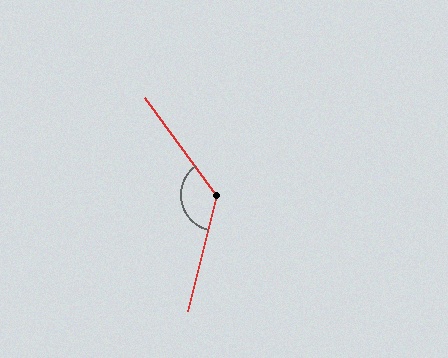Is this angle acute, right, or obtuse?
It is obtuse.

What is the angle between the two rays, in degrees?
Approximately 129 degrees.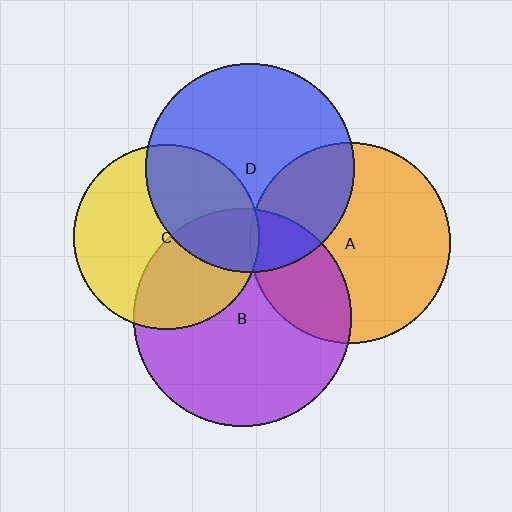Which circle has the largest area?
Circle B (purple).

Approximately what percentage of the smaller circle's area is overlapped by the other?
Approximately 40%.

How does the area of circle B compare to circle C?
Approximately 1.4 times.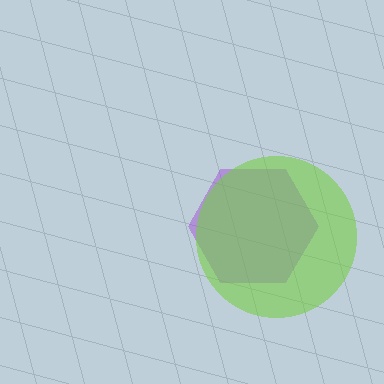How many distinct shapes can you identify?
There are 2 distinct shapes: a purple hexagon, a lime circle.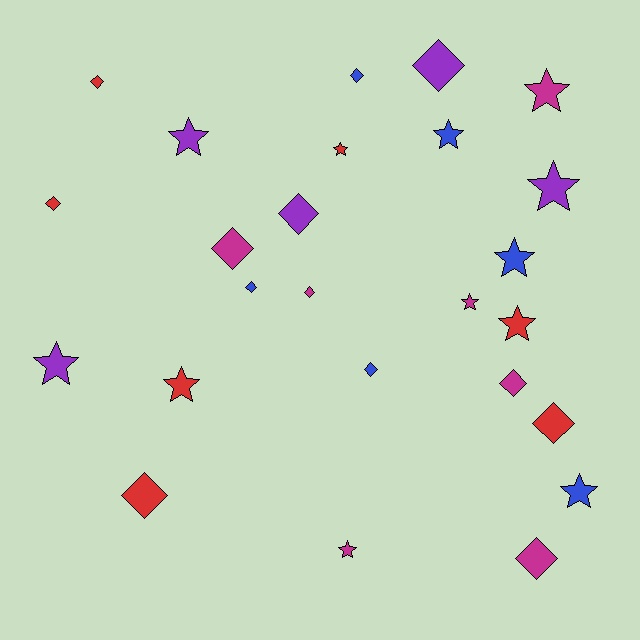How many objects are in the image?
There are 25 objects.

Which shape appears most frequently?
Diamond, with 13 objects.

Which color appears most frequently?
Magenta, with 7 objects.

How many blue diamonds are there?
There are 3 blue diamonds.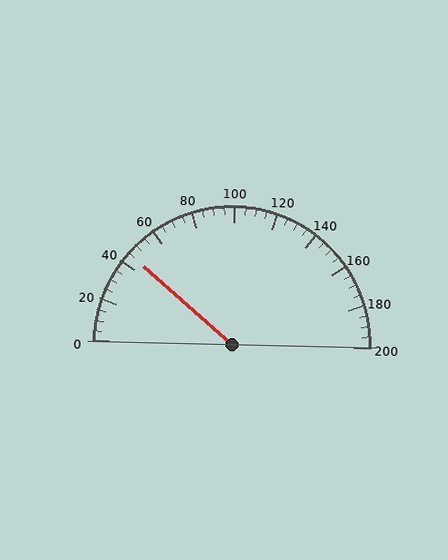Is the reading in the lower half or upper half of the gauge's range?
The reading is in the lower half of the range (0 to 200).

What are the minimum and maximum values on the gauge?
The gauge ranges from 0 to 200.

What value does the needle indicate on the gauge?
The needle indicates approximately 45.